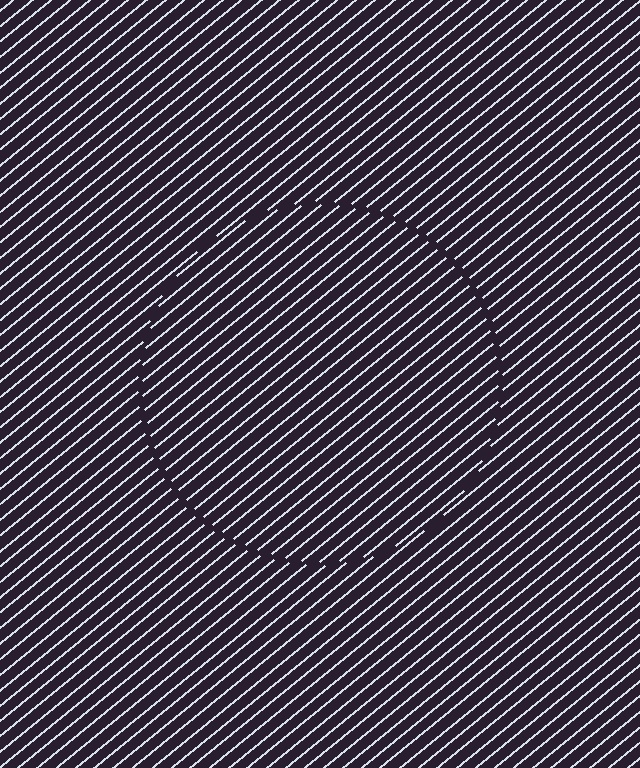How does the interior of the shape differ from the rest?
The interior of the shape contains the same grating, shifted by half a period — the contour is defined by the phase discontinuity where line-ends from the inner and outer gratings abut.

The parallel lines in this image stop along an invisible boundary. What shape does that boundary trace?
An illusory circle. The interior of the shape contains the same grating, shifted by half a period — the contour is defined by the phase discontinuity where line-ends from the inner and outer gratings abut.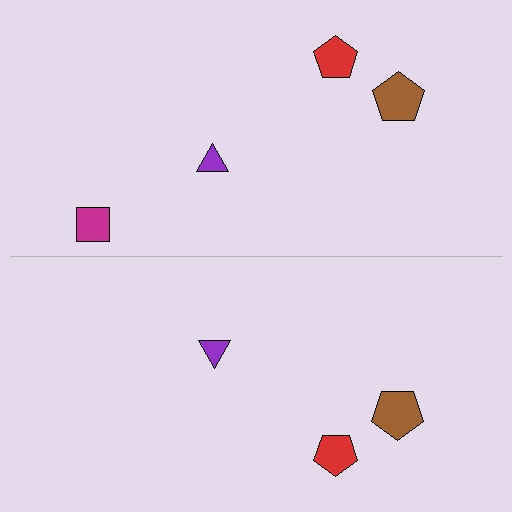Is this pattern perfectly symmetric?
No, the pattern is not perfectly symmetric. A magenta square is missing from the bottom side.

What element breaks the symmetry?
A magenta square is missing from the bottom side.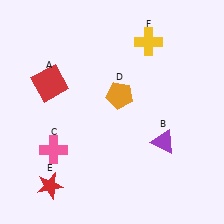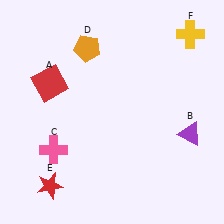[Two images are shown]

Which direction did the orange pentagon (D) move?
The orange pentagon (D) moved up.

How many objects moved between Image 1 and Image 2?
3 objects moved between the two images.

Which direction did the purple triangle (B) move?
The purple triangle (B) moved right.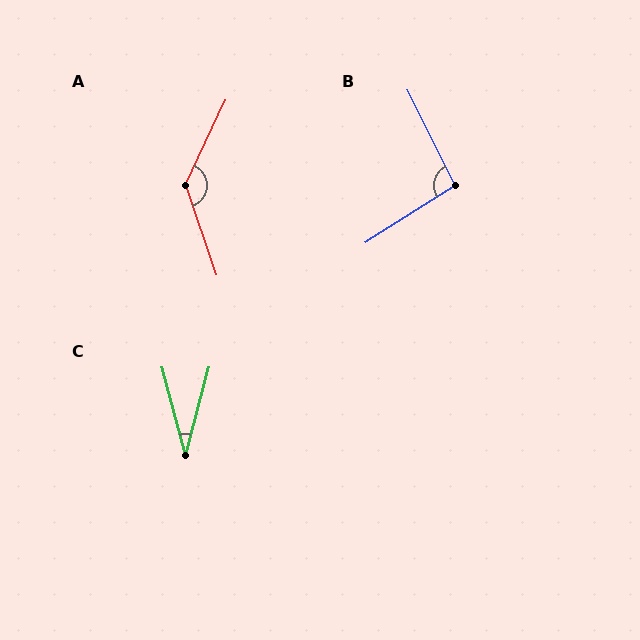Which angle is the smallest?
C, at approximately 30 degrees.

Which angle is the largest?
A, at approximately 136 degrees.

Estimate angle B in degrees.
Approximately 96 degrees.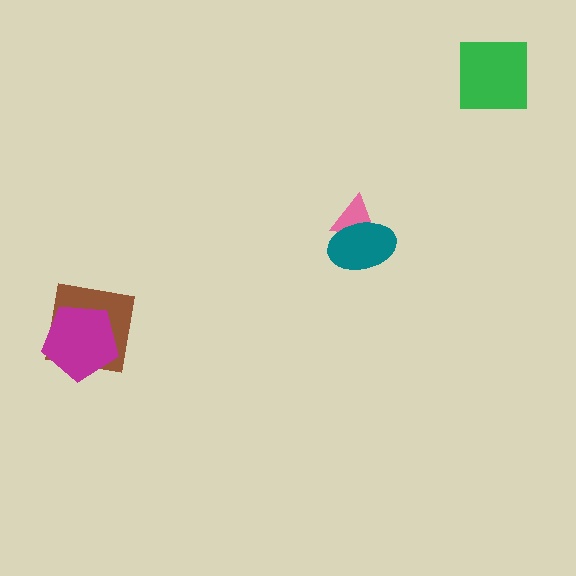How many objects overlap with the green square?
0 objects overlap with the green square.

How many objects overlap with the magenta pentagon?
1 object overlaps with the magenta pentagon.